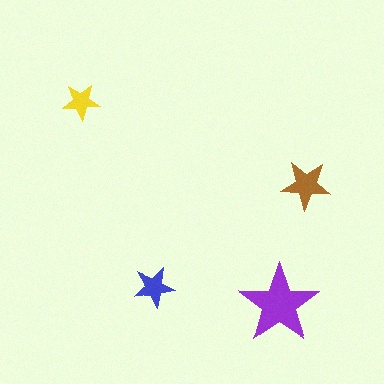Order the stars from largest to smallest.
the purple one, the brown one, the blue one, the yellow one.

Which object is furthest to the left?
The yellow star is leftmost.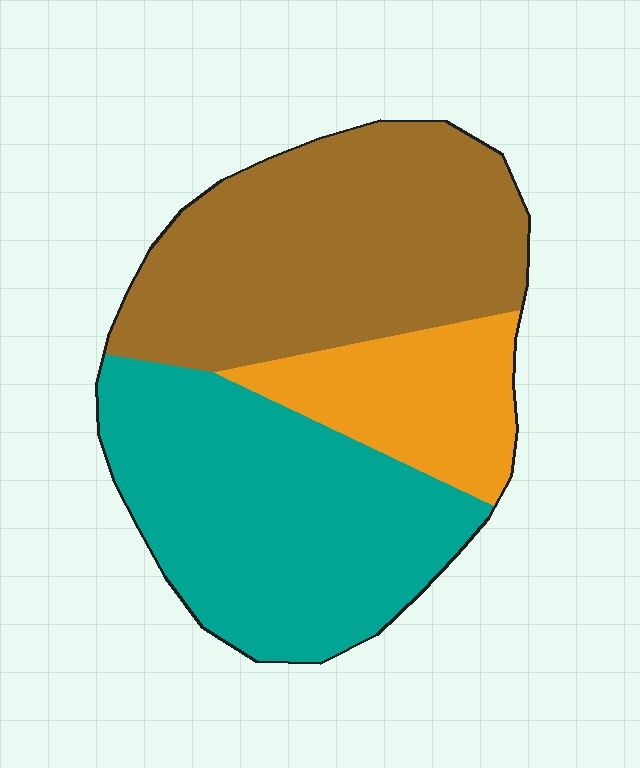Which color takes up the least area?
Orange, at roughly 15%.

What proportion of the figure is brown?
Brown takes up about two fifths (2/5) of the figure.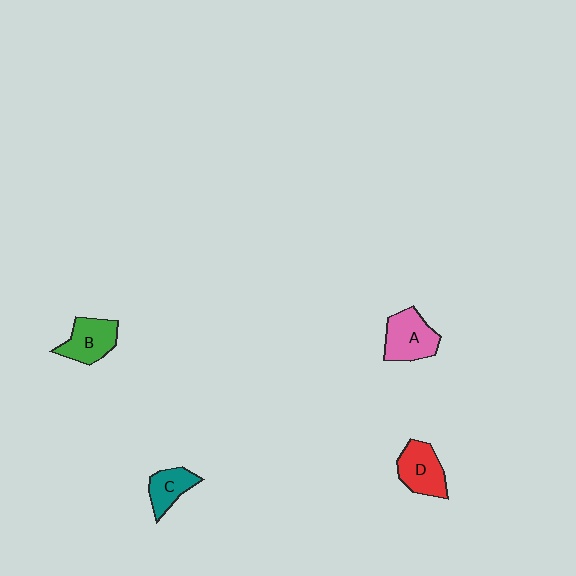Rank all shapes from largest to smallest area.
From largest to smallest: A (pink), D (red), B (green), C (teal).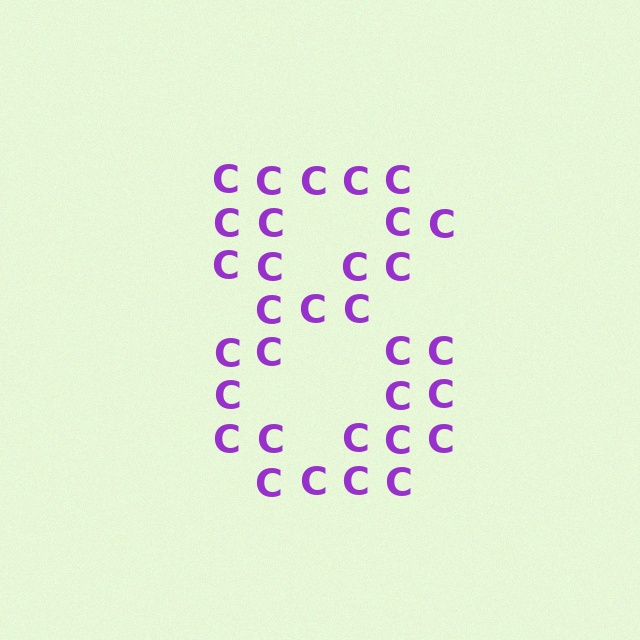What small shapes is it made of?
It is made of small letter C's.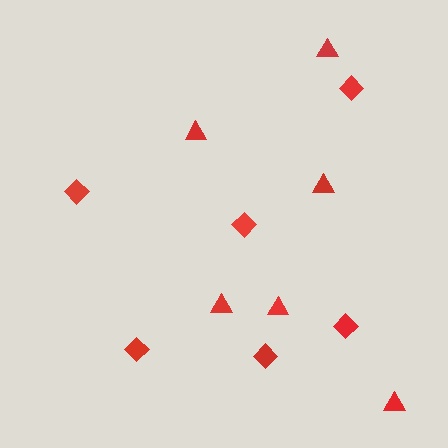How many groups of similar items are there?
There are 2 groups: one group of triangles (6) and one group of diamonds (6).